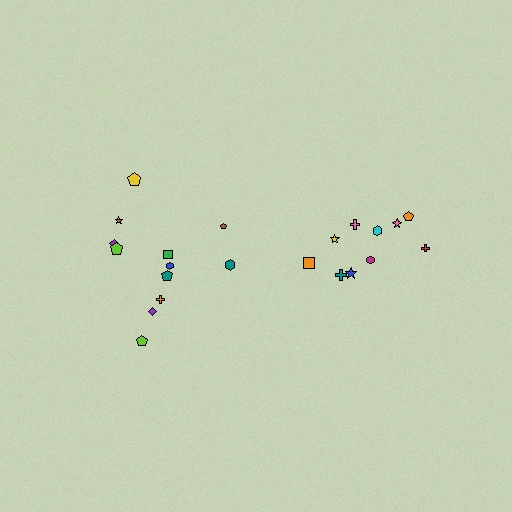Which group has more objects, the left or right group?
The left group.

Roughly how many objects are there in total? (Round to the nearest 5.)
Roughly 20 objects in total.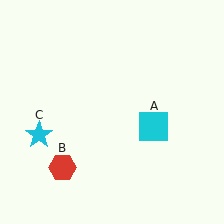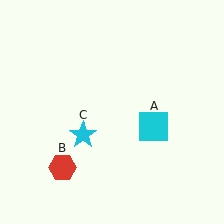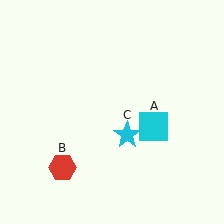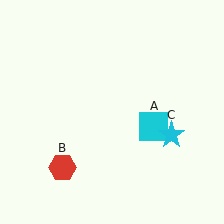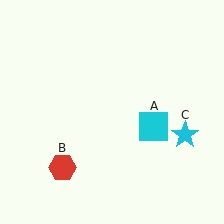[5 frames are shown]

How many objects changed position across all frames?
1 object changed position: cyan star (object C).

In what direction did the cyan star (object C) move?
The cyan star (object C) moved right.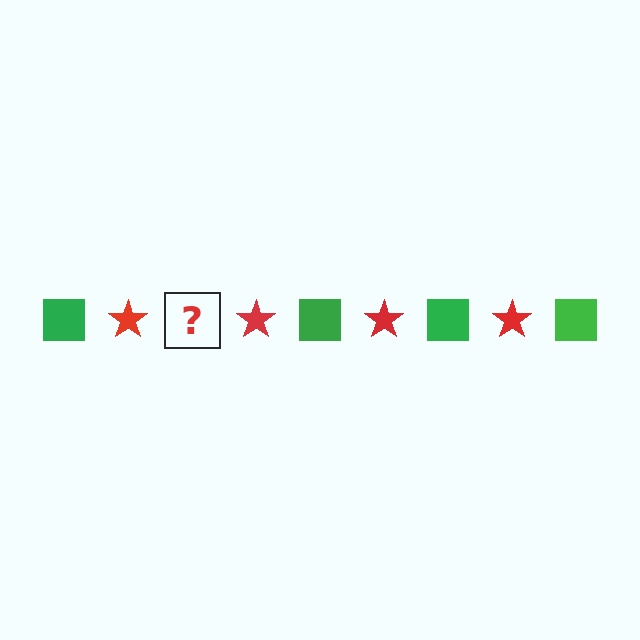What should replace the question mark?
The question mark should be replaced with a green square.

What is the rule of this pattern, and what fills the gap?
The rule is that the pattern alternates between green square and red star. The gap should be filled with a green square.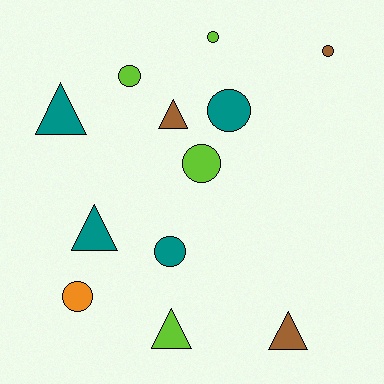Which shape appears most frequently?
Circle, with 7 objects.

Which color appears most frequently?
Lime, with 4 objects.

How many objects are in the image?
There are 12 objects.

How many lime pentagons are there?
There are no lime pentagons.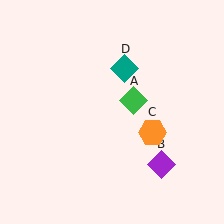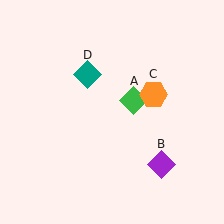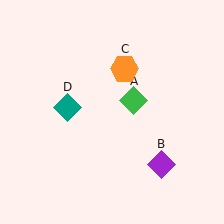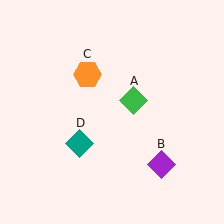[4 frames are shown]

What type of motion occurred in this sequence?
The orange hexagon (object C), teal diamond (object D) rotated counterclockwise around the center of the scene.